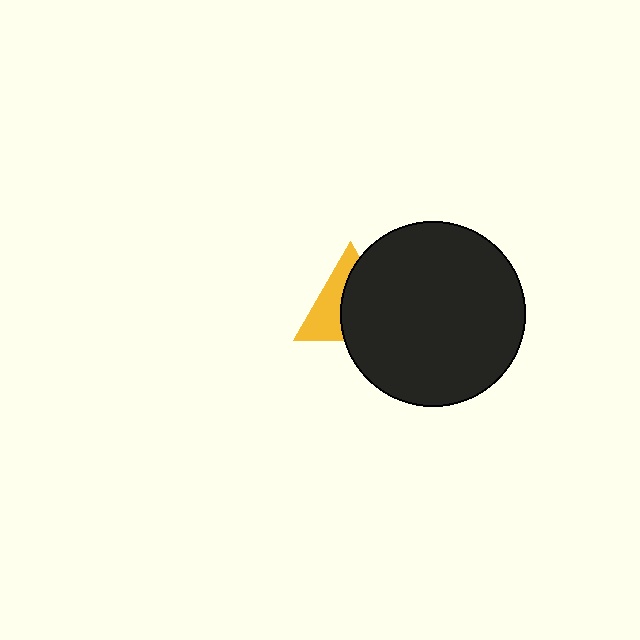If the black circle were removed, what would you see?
You would see the complete yellow triangle.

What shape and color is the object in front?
The object in front is a black circle.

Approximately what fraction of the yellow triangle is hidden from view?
Roughly 57% of the yellow triangle is hidden behind the black circle.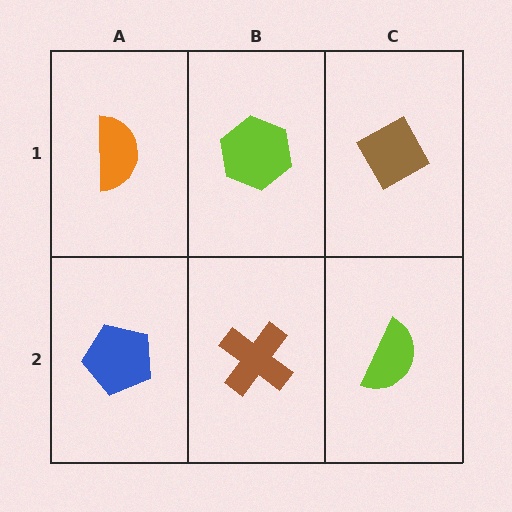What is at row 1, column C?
A brown diamond.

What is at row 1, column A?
An orange semicircle.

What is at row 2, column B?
A brown cross.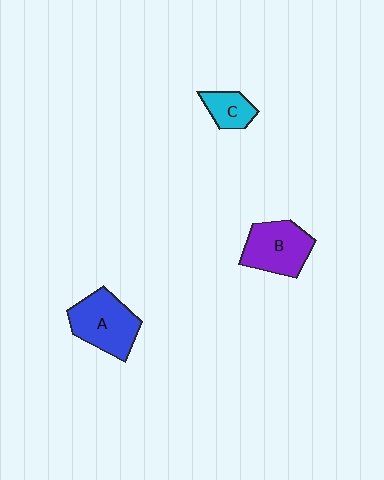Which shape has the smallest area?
Shape C (cyan).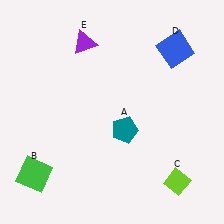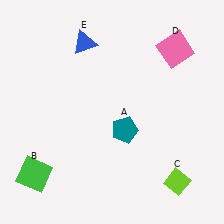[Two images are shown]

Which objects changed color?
D changed from blue to pink. E changed from purple to blue.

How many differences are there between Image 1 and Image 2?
There are 2 differences between the two images.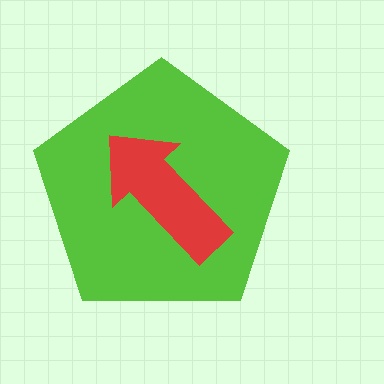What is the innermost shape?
The red arrow.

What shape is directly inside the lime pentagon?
The red arrow.